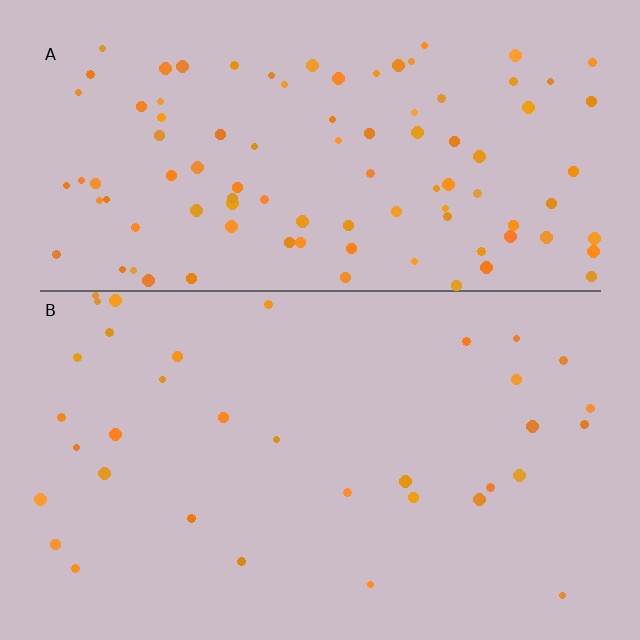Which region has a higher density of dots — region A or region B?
A (the top).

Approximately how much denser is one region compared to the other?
Approximately 2.8× — region A over region B.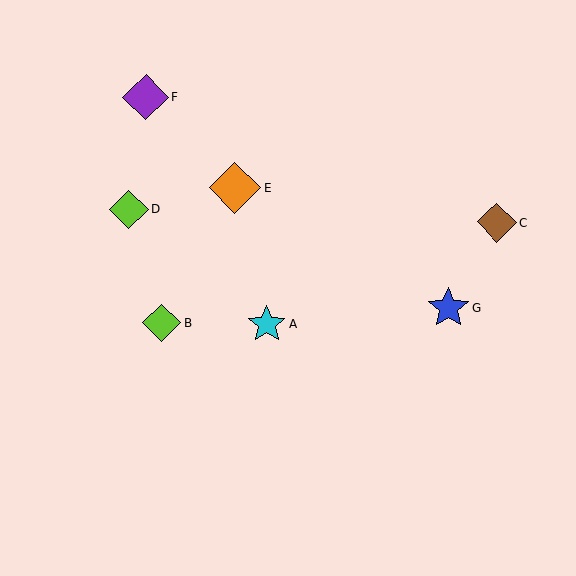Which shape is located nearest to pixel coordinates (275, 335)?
The cyan star (labeled A) at (267, 324) is nearest to that location.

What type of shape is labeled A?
Shape A is a cyan star.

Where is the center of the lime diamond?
The center of the lime diamond is at (129, 209).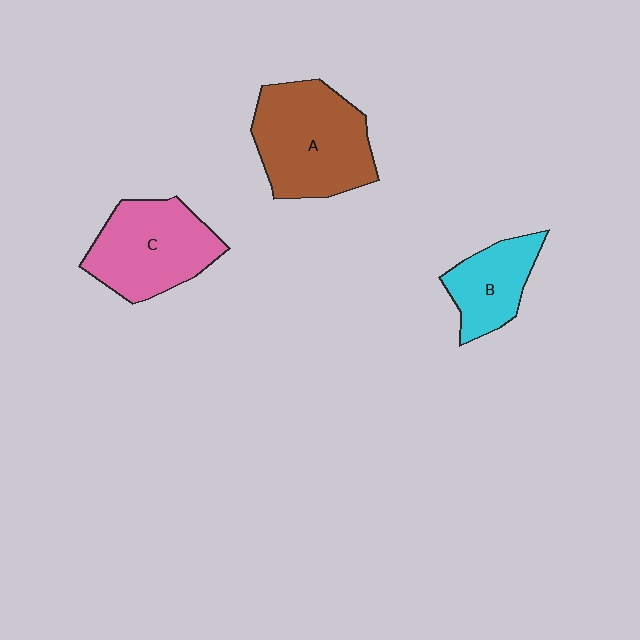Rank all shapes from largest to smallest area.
From largest to smallest: A (brown), C (pink), B (cyan).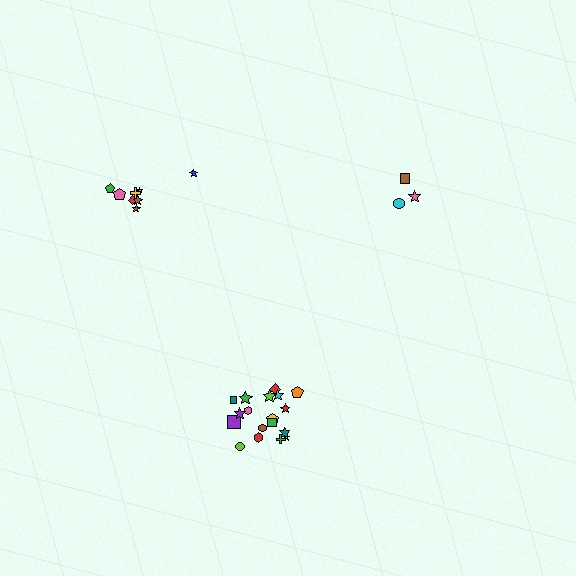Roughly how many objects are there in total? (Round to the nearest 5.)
Roughly 30 objects in total.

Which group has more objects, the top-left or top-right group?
The top-left group.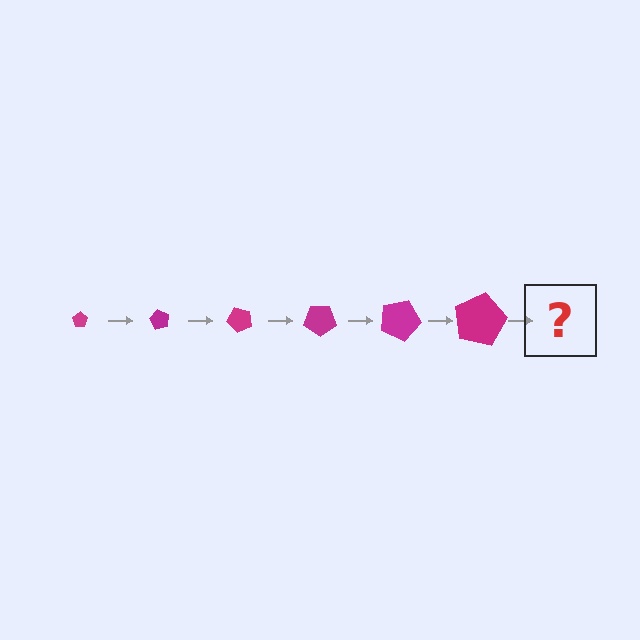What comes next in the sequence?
The next element should be a pentagon, larger than the previous one and rotated 360 degrees from the start.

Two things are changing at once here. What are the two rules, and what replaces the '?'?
The two rules are that the pentagon grows larger each step and it rotates 60 degrees each step. The '?' should be a pentagon, larger than the previous one and rotated 360 degrees from the start.